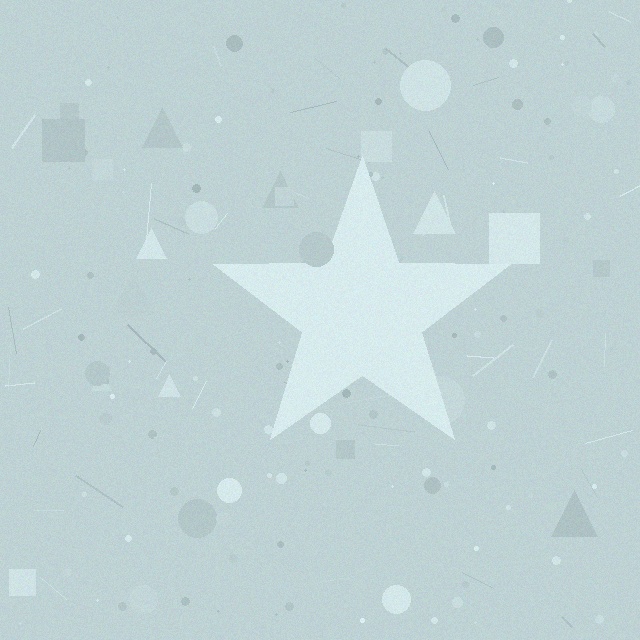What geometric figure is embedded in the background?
A star is embedded in the background.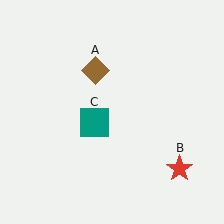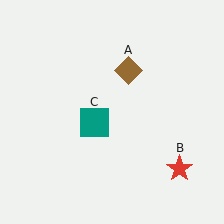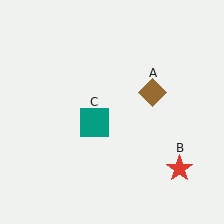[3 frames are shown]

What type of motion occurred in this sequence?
The brown diamond (object A) rotated clockwise around the center of the scene.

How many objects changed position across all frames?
1 object changed position: brown diamond (object A).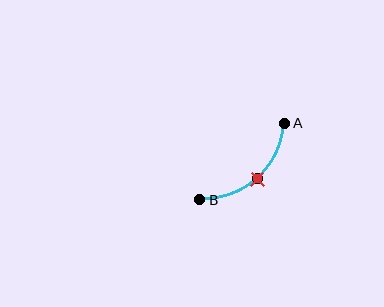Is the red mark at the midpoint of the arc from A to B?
Yes. The red mark lies on the arc at equal arc-length from both A and B — it is the arc midpoint.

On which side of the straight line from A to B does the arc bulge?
The arc bulges below and to the right of the straight line connecting A and B.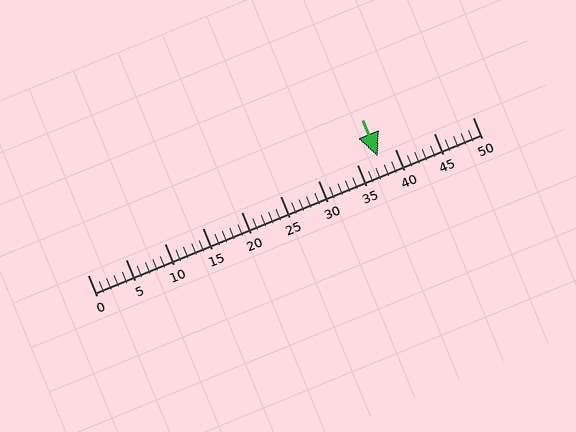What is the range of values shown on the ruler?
The ruler shows values from 0 to 50.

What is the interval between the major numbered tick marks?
The major tick marks are spaced 5 units apart.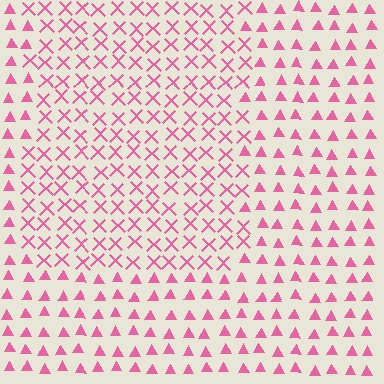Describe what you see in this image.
The image is filled with small pink elements arranged in a uniform grid. A rectangle-shaped region contains X marks, while the surrounding area contains triangles. The boundary is defined purely by the change in element shape.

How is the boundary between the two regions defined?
The boundary is defined by a change in element shape: X marks inside vs. triangles outside. All elements share the same color and spacing.